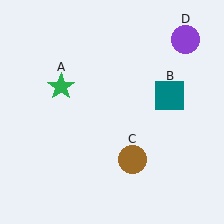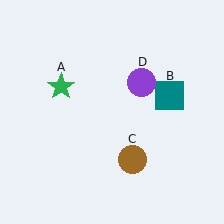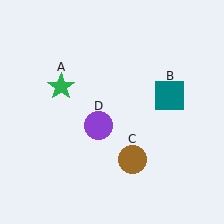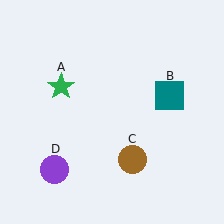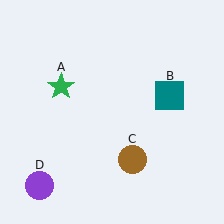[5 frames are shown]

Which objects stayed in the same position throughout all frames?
Green star (object A) and teal square (object B) and brown circle (object C) remained stationary.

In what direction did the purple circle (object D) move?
The purple circle (object D) moved down and to the left.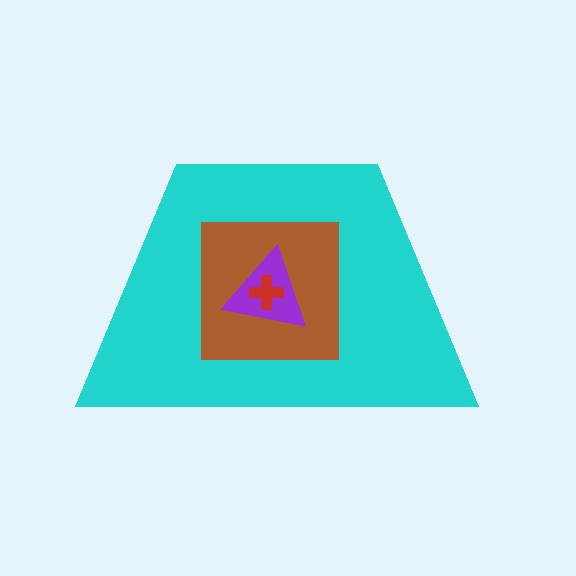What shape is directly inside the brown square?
The purple triangle.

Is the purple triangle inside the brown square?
Yes.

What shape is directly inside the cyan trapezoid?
The brown square.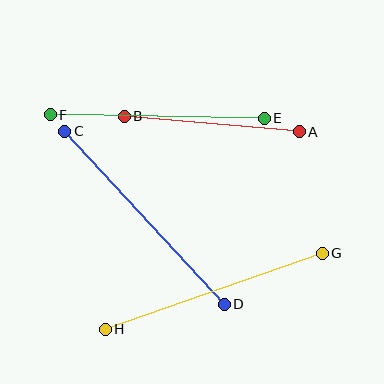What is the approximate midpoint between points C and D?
The midpoint is at approximately (145, 218) pixels.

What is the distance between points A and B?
The distance is approximately 176 pixels.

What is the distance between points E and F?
The distance is approximately 214 pixels.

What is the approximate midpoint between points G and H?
The midpoint is at approximately (214, 291) pixels.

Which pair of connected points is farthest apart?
Points C and D are farthest apart.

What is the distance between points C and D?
The distance is approximately 235 pixels.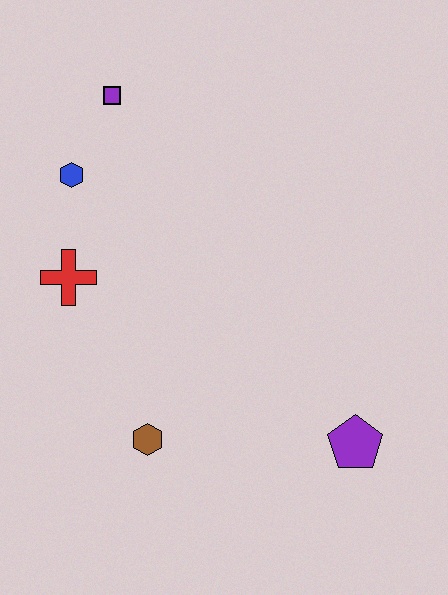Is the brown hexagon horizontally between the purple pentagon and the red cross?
Yes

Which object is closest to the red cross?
The blue hexagon is closest to the red cross.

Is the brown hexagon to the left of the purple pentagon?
Yes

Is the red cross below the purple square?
Yes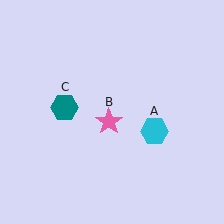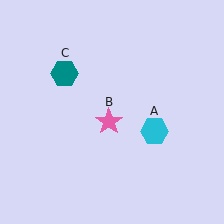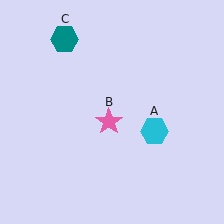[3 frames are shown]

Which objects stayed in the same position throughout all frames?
Cyan hexagon (object A) and pink star (object B) remained stationary.